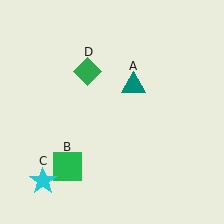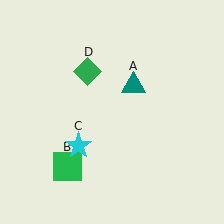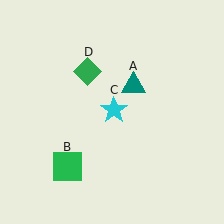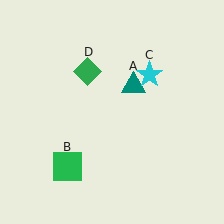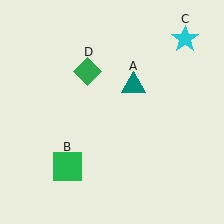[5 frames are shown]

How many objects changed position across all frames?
1 object changed position: cyan star (object C).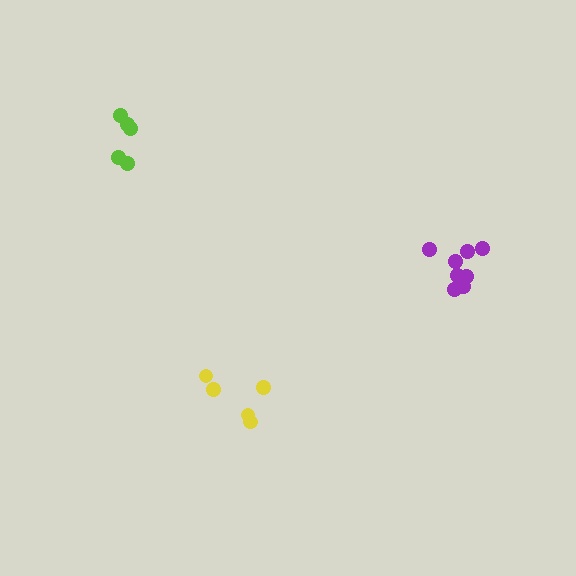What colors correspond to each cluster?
The clusters are colored: yellow, purple, lime.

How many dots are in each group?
Group 1: 5 dots, Group 2: 8 dots, Group 3: 5 dots (18 total).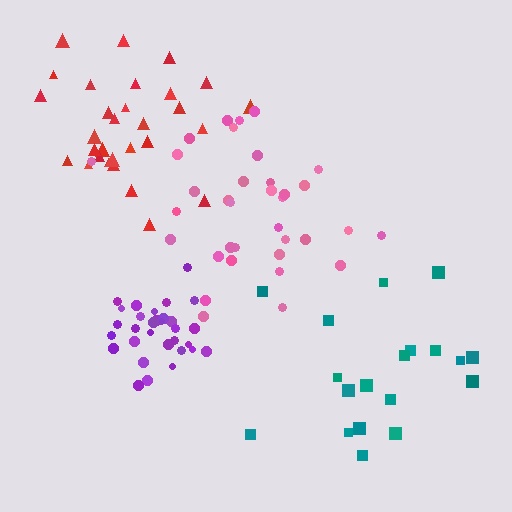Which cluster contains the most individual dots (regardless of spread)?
Pink (35).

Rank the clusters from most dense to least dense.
purple, red, pink, teal.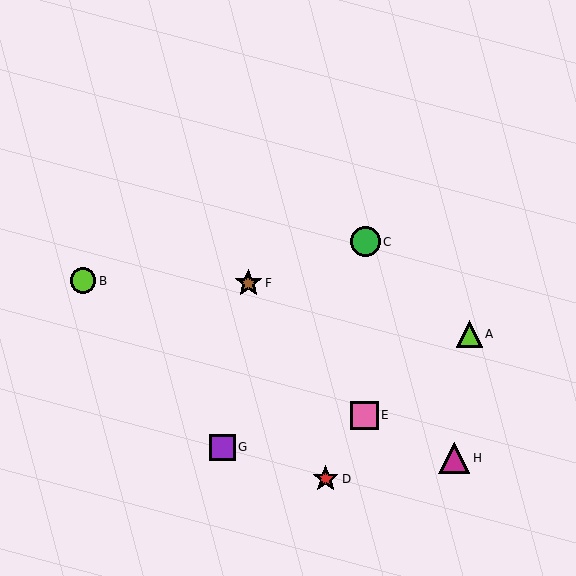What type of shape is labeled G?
Shape G is a purple square.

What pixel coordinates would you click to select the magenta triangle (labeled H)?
Click at (454, 458) to select the magenta triangle H.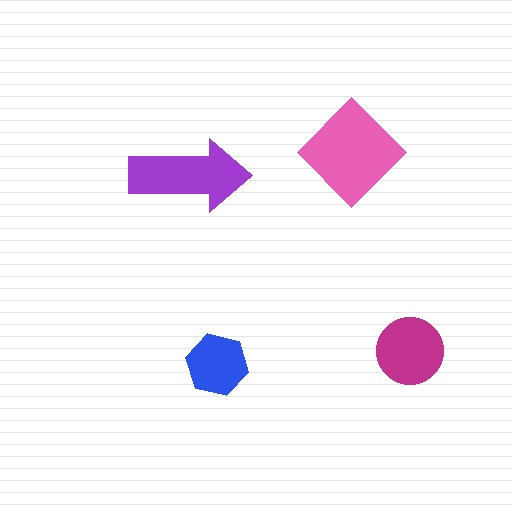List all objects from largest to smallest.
The pink diamond, the purple arrow, the magenta circle, the blue hexagon.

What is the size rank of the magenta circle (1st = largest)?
3rd.